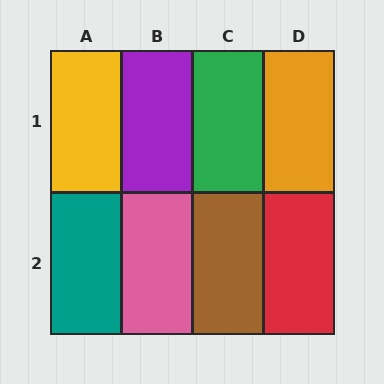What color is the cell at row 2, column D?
Red.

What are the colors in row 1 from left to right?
Yellow, purple, green, orange.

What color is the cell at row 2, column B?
Pink.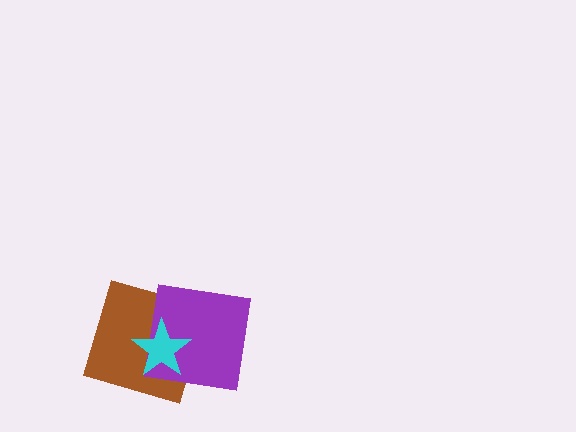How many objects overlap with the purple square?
2 objects overlap with the purple square.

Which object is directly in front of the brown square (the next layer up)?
The purple square is directly in front of the brown square.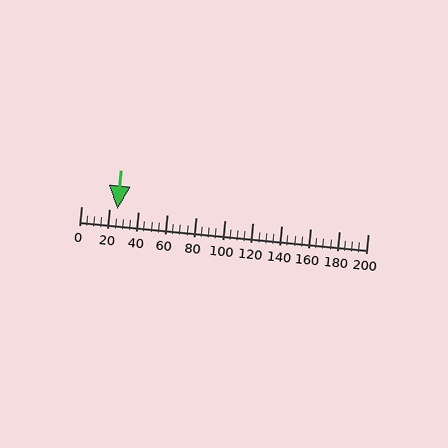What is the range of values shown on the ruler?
The ruler shows values from 0 to 200.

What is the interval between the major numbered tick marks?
The major tick marks are spaced 20 units apart.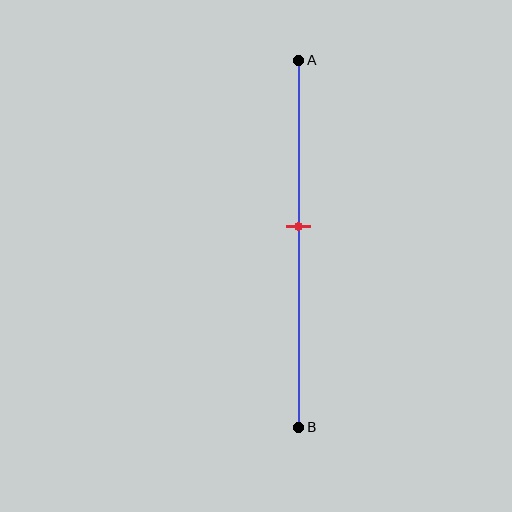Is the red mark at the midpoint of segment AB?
No, the mark is at about 45% from A, not at the 50% midpoint.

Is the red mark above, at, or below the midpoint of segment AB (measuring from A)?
The red mark is above the midpoint of segment AB.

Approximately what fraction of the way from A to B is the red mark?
The red mark is approximately 45% of the way from A to B.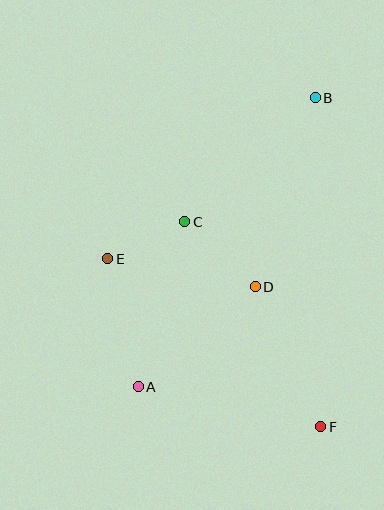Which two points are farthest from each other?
Points A and B are farthest from each other.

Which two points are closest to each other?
Points C and E are closest to each other.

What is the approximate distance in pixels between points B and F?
The distance between B and F is approximately 329 pixels.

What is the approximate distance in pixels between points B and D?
The distance between B and D is approximately 198 pixels.